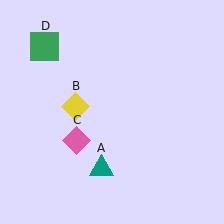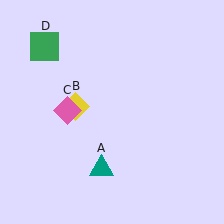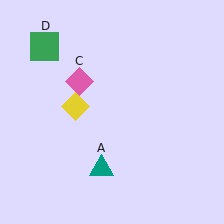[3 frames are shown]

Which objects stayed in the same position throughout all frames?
Teal triangle (object A) and yellow diamond (object B) and green square (object D) remained stationary.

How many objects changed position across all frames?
1 object changed position: pink diamond (object C).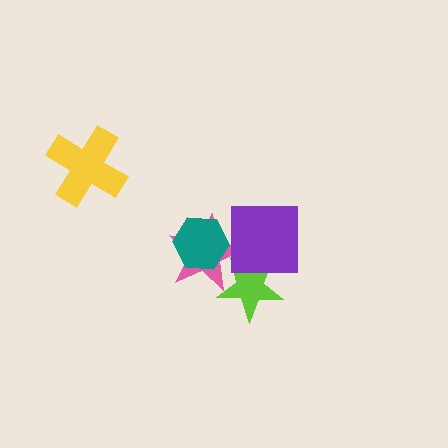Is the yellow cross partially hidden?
No, no other shape covers it.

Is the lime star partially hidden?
Yes, it is partially covered by another shape.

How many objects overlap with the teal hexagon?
1 object overlaps with the teal hexagon.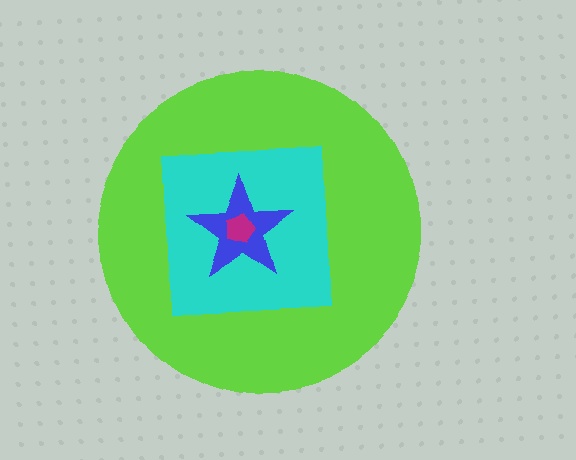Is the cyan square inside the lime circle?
Yes.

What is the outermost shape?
The lime circle.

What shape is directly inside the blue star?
The magenta pentagon.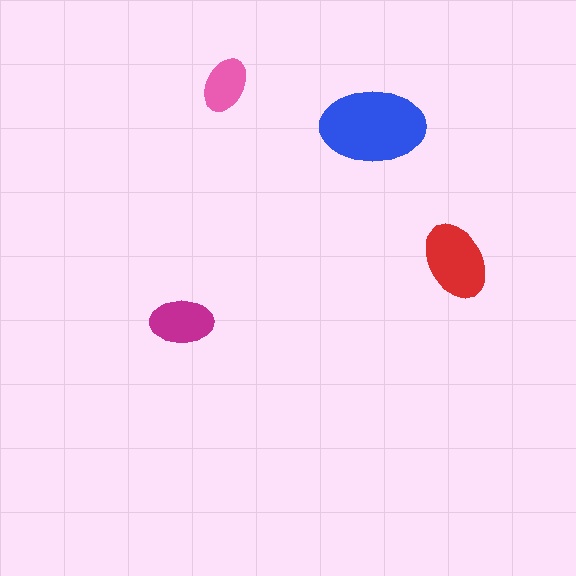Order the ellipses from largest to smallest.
the blue one, the red one, the magenta one, the pink one.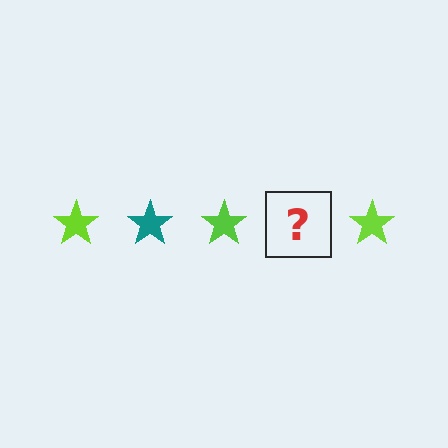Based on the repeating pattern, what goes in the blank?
The blank should be a teal star.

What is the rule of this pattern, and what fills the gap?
The rule is that the pattern cycles through lime, teal stars. The gap should be filled with a teal star.